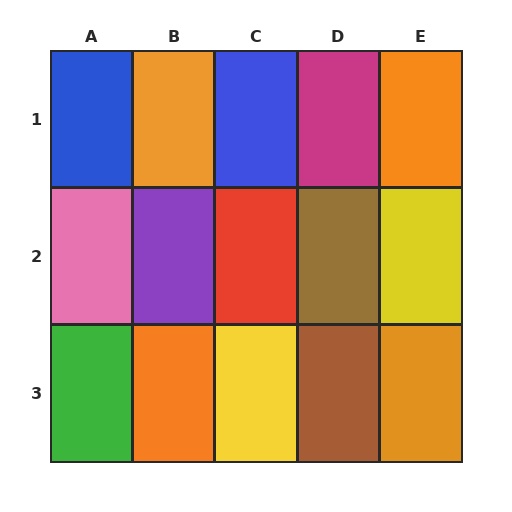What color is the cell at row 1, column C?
Blue.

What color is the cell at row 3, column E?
Orange.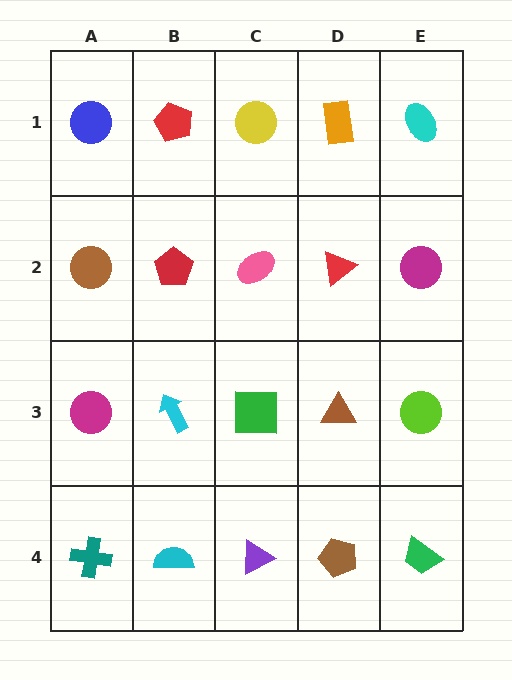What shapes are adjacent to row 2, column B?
A red pentagon (row 1, column B), a cyan arrow (row 3, column B), a brown circle (row 2, column A), a pink ellipse (row 2, column C).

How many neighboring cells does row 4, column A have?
2.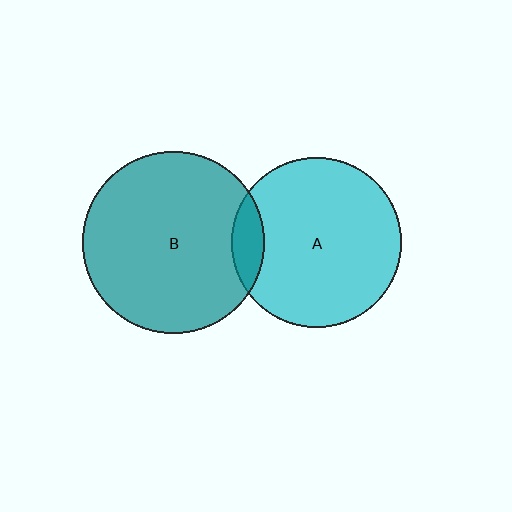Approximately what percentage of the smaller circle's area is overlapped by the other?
Approximately 10%.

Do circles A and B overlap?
Yes.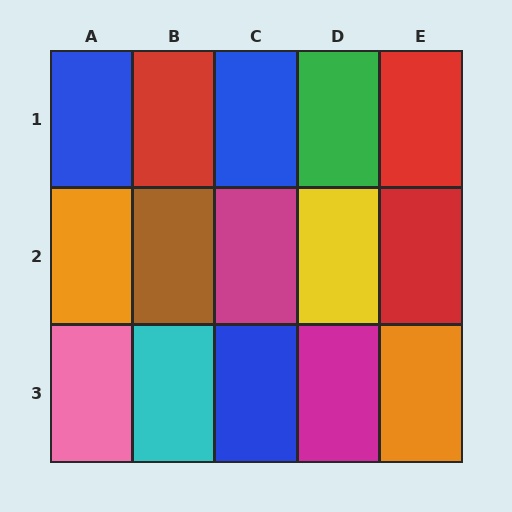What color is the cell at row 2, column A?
Orange.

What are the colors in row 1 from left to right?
Blue, red, blue, green, red.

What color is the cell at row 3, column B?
Cyan.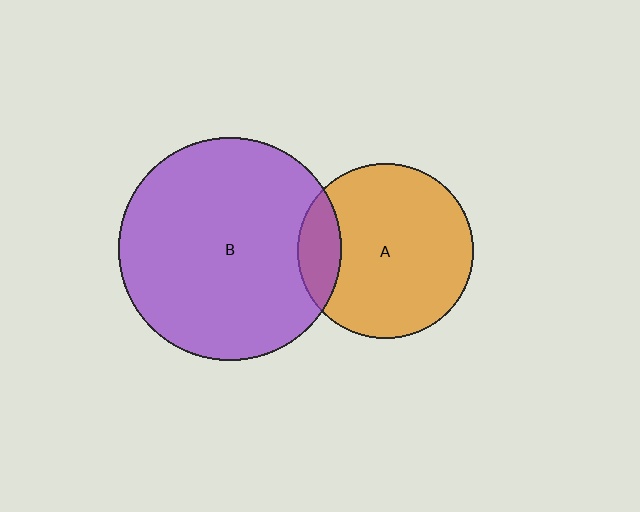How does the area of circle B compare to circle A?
Approximately 1.6 times.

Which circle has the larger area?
Circle B (purple).